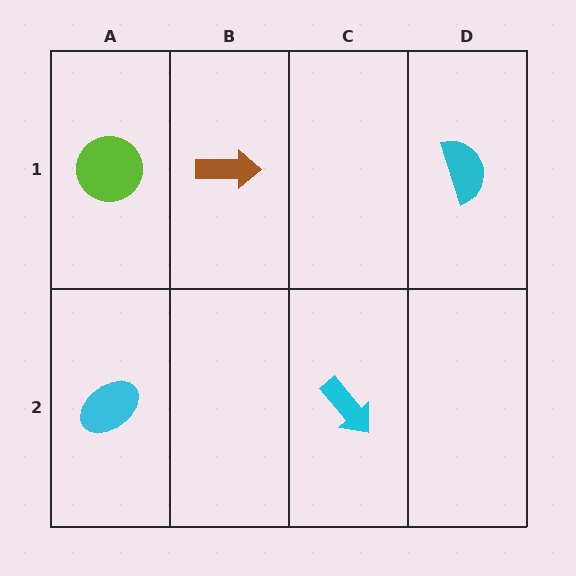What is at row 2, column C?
A cyan arrow.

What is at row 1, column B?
A brown arrow.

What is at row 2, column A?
A cyan ellipse.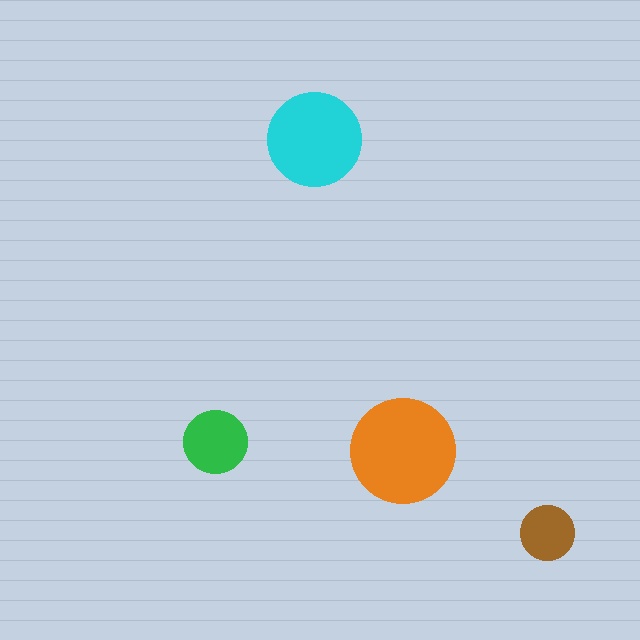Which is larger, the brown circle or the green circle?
The green one.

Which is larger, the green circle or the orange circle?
The orange one.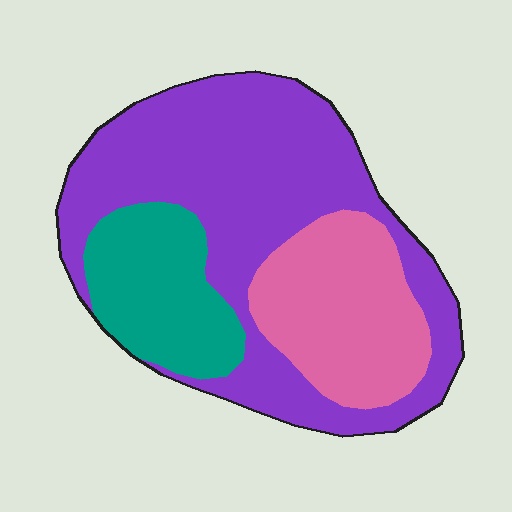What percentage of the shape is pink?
Pink covers around 25% of the shape.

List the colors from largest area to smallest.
From largest to smallest: purple, pink, teal.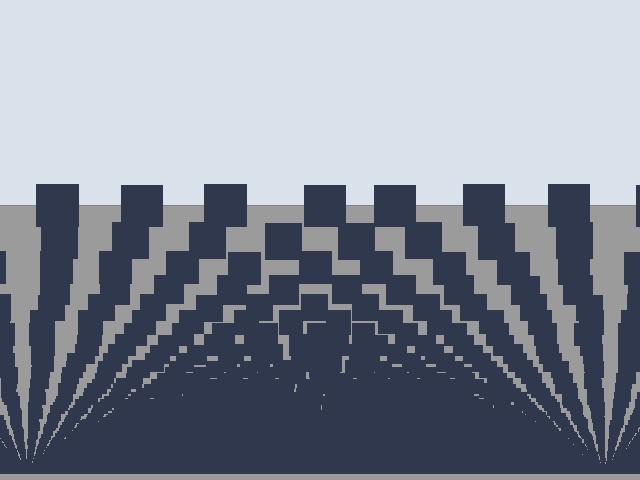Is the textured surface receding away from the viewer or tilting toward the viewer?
The surface appears to tilt toward the viewer. Texture elements get larger and sparser toward the top.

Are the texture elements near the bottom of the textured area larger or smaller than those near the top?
Smaller. The gradient is inverted — elements near the bottom are smaller and denser.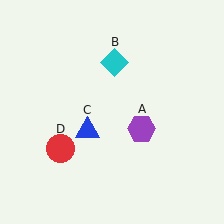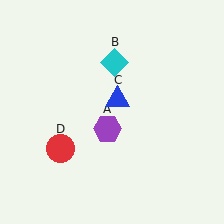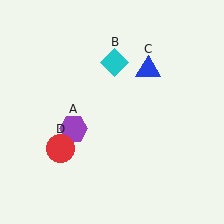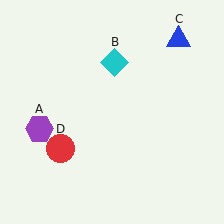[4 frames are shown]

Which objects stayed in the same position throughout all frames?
Cyan diamond (object B) and red circle (object D) remained stationary.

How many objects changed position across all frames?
2 objects changed position: purple hexagon (object A), blue triangle (object C).